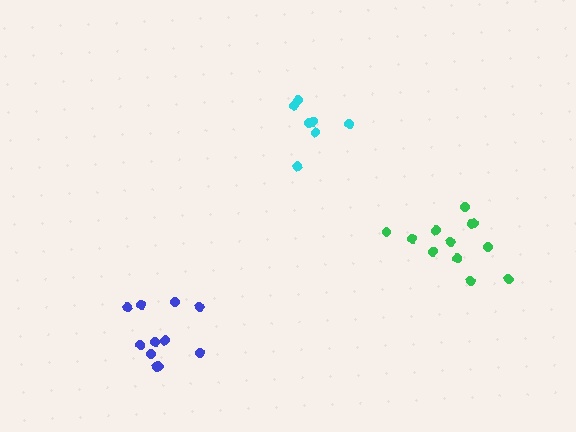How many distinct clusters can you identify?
There are 3 distinct clusters.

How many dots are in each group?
Group 1: 12 dots, Group 2: 11 dots, Group 3: 7 dots (30 total).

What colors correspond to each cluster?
The clusters are colored: green, blue, cyan.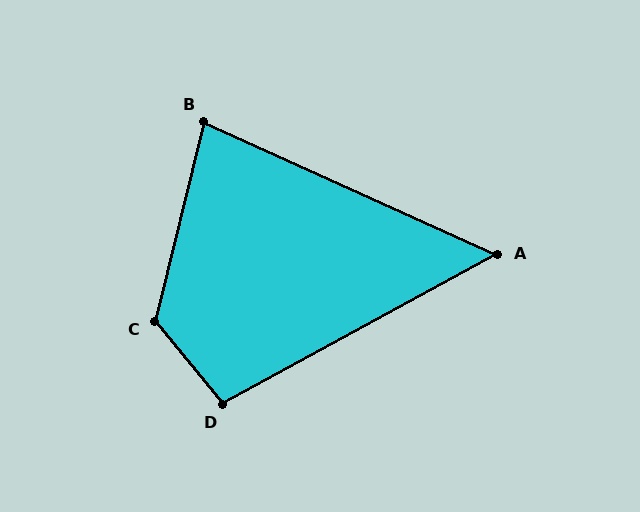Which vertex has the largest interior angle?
C, at approximately 127 degrees.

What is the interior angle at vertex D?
Approximately 101 degrees (obtuse).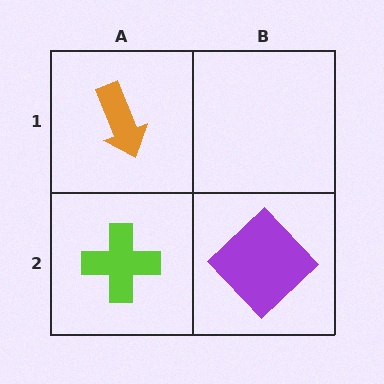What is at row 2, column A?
A lime cross.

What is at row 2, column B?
A purple diamond.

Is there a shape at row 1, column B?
No, that cell is empty.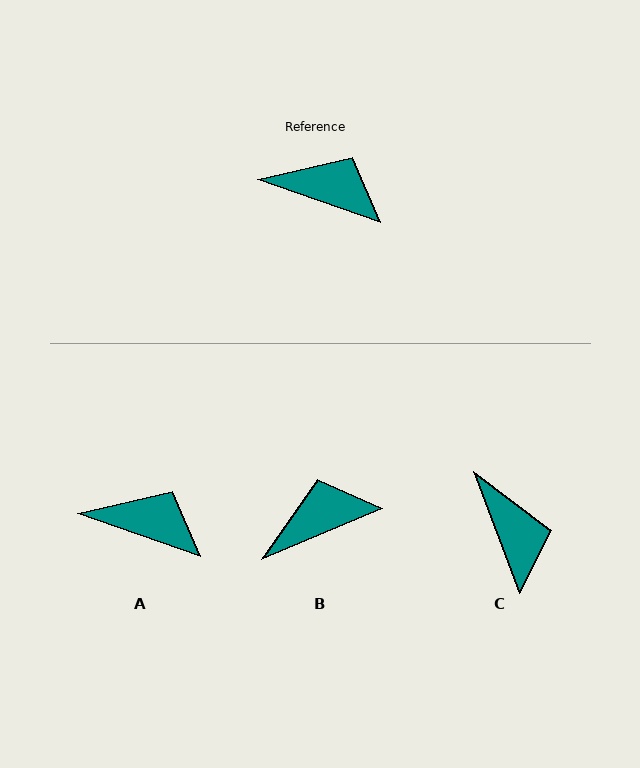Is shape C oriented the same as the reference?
No, it is off by about 50 degrees.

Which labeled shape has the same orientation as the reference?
A.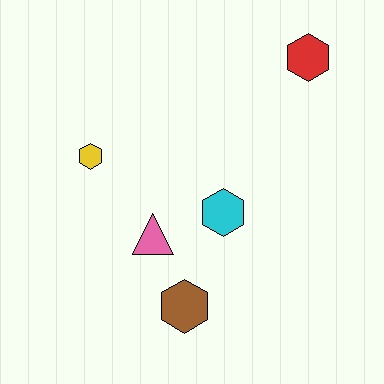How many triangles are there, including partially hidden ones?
There is 1 triangle.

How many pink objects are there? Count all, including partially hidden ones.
There is 1 pink object.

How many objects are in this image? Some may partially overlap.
There are 5 objects.